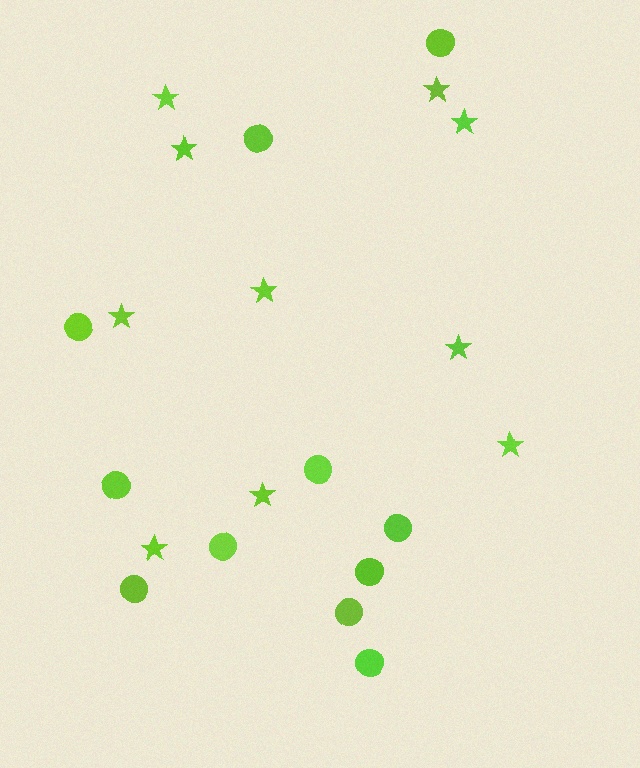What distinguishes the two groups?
There are 2 groups: one group of stars (10) and one group of circles (11).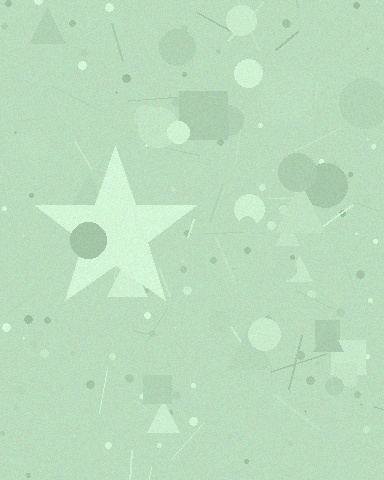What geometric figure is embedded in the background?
A star is embedded in the background.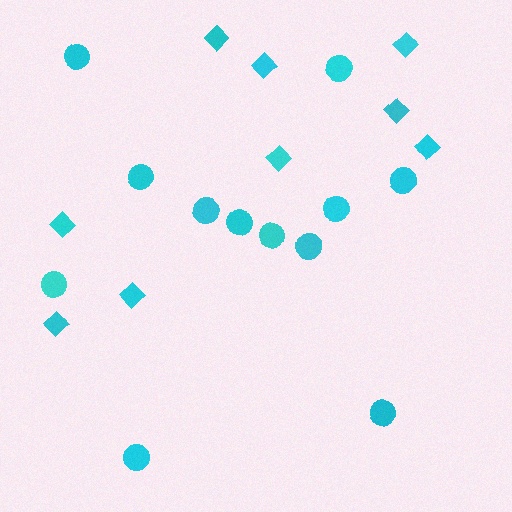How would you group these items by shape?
There are 2 groups: one group of diamonds (9) and one group of circles (12).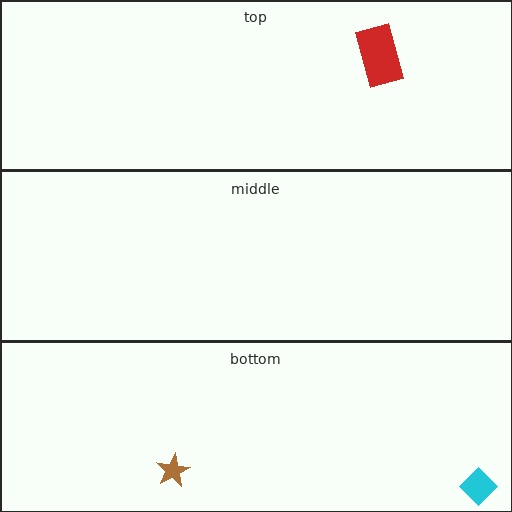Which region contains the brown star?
The bottom region.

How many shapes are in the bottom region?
2.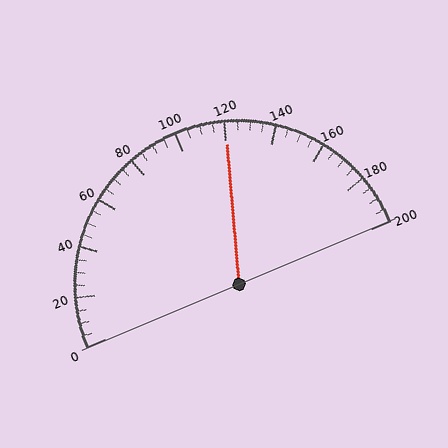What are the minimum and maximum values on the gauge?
The gauge ranges from 0 to 200.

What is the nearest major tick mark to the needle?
The nearest major tick mark is 120.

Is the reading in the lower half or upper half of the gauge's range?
The reading is in the upper half of the range (0 to 200).